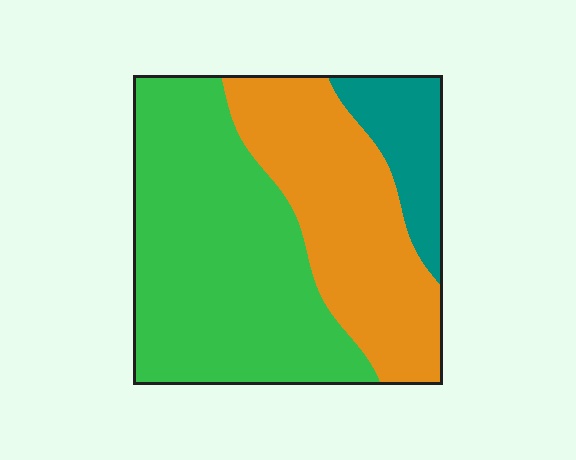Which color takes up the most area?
Green, at roughly 50%.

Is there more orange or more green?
Green.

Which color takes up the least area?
Teal, at roughly 10%.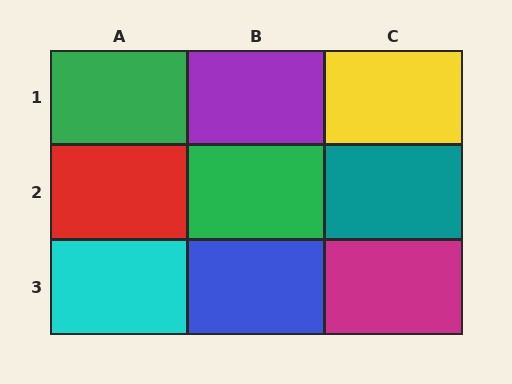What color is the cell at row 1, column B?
Purple.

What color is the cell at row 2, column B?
Green.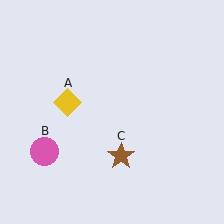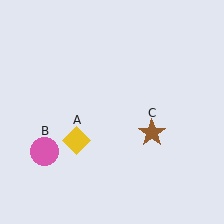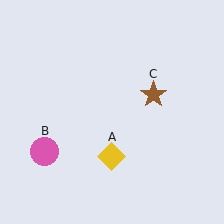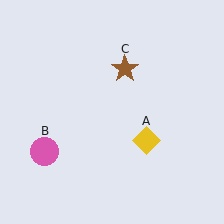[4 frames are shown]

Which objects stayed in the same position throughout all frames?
Pink circle (object B) remained stationary.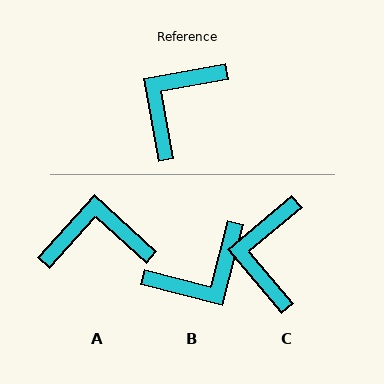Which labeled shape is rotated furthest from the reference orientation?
B, about 155 degrees away.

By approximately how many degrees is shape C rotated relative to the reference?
Approximately 30 degrees counter-clockwise.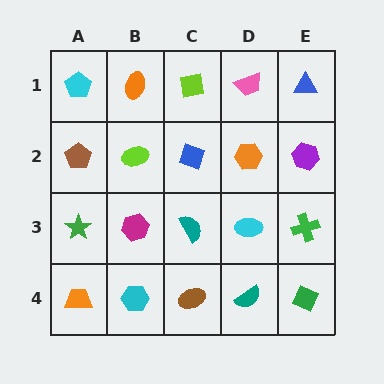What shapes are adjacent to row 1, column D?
An orange hexagon (row 2, column D), a lime square (row 1, column C), a blue triangle (row 1, column E).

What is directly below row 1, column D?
An orange hexagon.